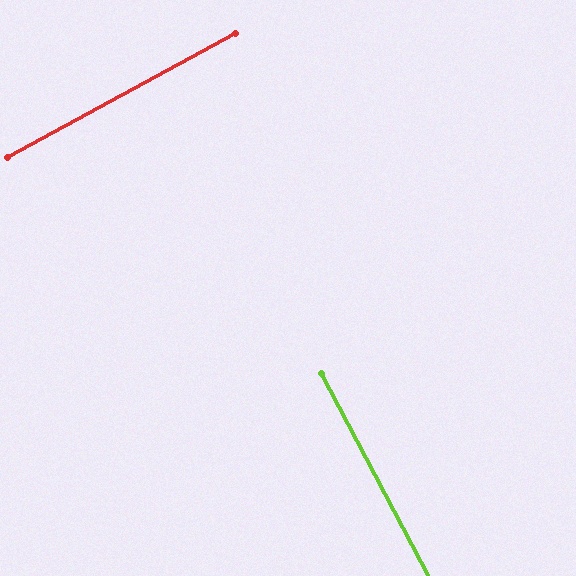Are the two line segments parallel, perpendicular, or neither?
Perpendicular — they meet at approximately 90°.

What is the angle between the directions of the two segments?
Approximately 90 degrees.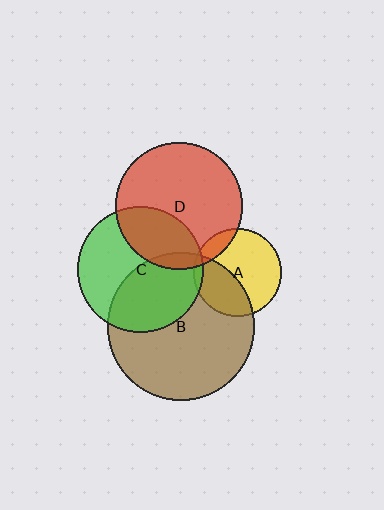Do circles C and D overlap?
Yes.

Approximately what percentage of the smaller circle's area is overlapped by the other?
Approximately 30%.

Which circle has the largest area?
Circle B (brown).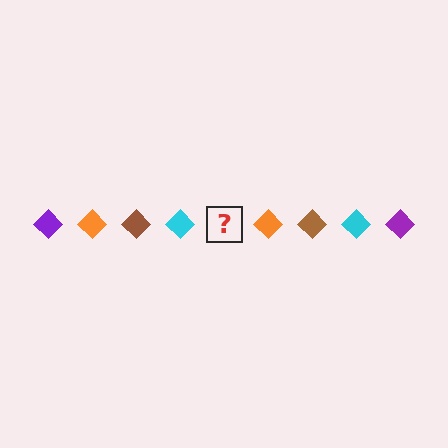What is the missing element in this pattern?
The missing element is a purple diamond.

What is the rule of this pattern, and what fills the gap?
The rule is that the pattern cycles through purple, orange, brown, cyan diamonds. The gap should be filled with a purple diamond.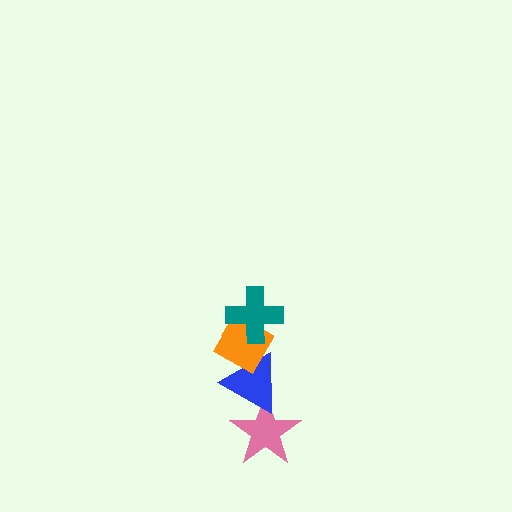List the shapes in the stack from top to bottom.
From top to bottom: the teal cross, the orange diamond, the blue triangle, the pink star.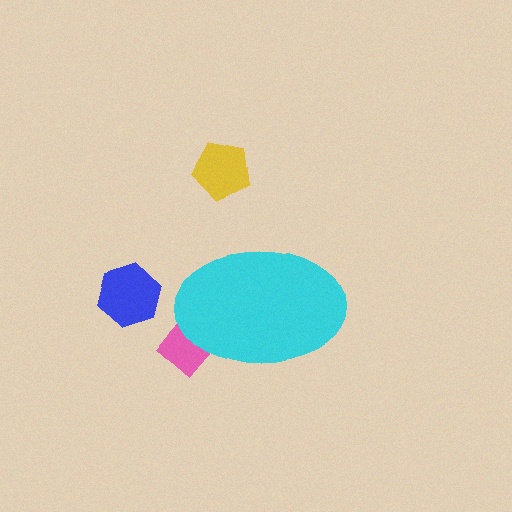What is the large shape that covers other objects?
A cyan ellipse.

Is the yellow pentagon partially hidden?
No, the yellow pentagon is fully visible.